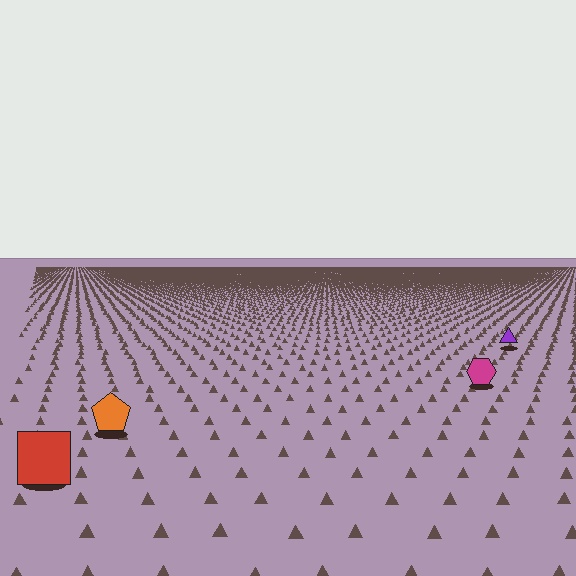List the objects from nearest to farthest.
From nearest to farthest: the red square, the orange pentagon, the magenta hexagon, the purple triangle.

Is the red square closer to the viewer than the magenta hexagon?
Yes. The red square is closer — you can tell from the texture gradient: the ground texture is coarser near it.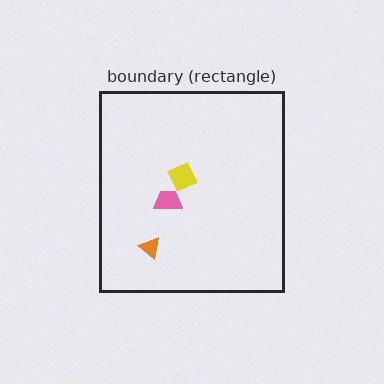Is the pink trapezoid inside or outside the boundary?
Inside.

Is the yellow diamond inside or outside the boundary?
Inside.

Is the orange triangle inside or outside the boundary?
Inside.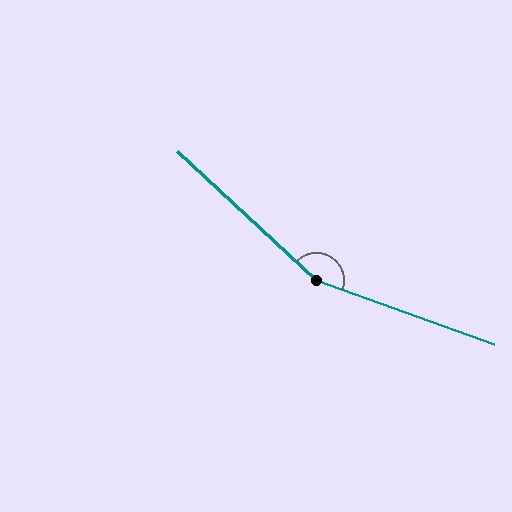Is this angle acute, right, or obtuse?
It is obtuse.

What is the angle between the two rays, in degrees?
Approximately 157 degrees.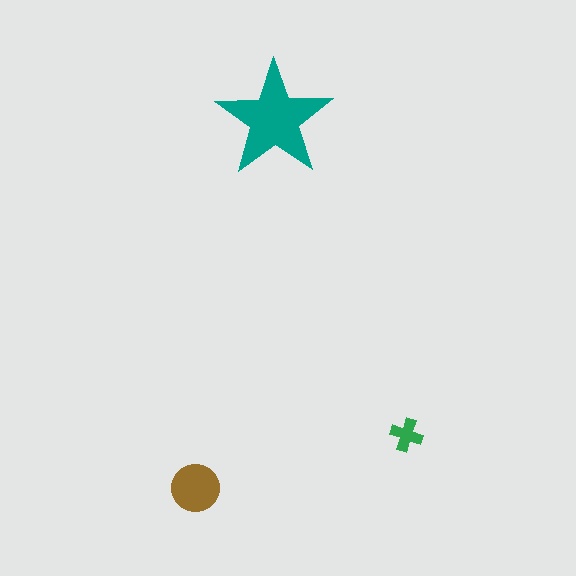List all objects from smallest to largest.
The green cross, the brown circle, the teal star.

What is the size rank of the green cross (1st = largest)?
3rd.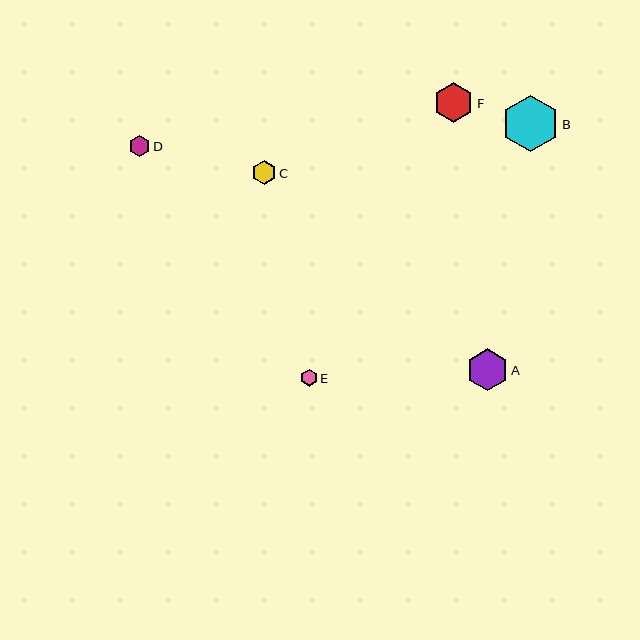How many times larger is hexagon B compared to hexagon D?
Hexagon B is approximately 2.7 times the size of hexagon D.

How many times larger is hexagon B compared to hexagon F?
Hexagon B is approximately 1.4 times the size of hexagon F.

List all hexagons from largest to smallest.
From largest to smallest: B, A, F, C, D, E.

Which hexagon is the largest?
Hexagon B is the largest with a size of approximately 57 pixels.